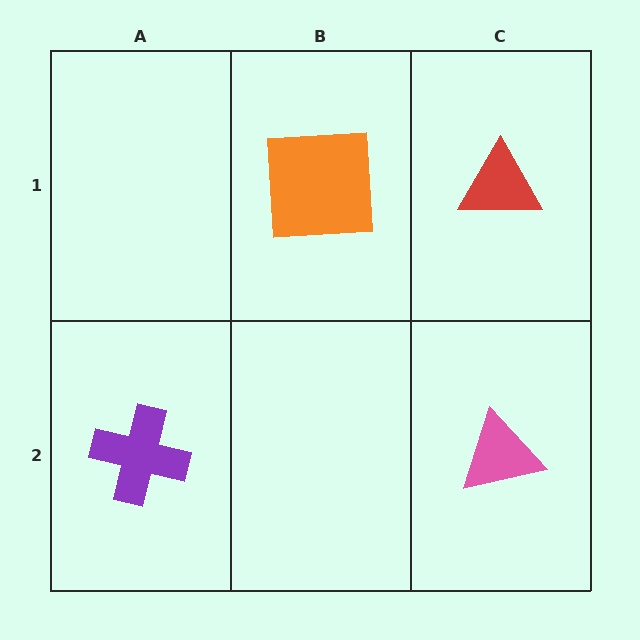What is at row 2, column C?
A pink triangle.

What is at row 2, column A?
A purple cross.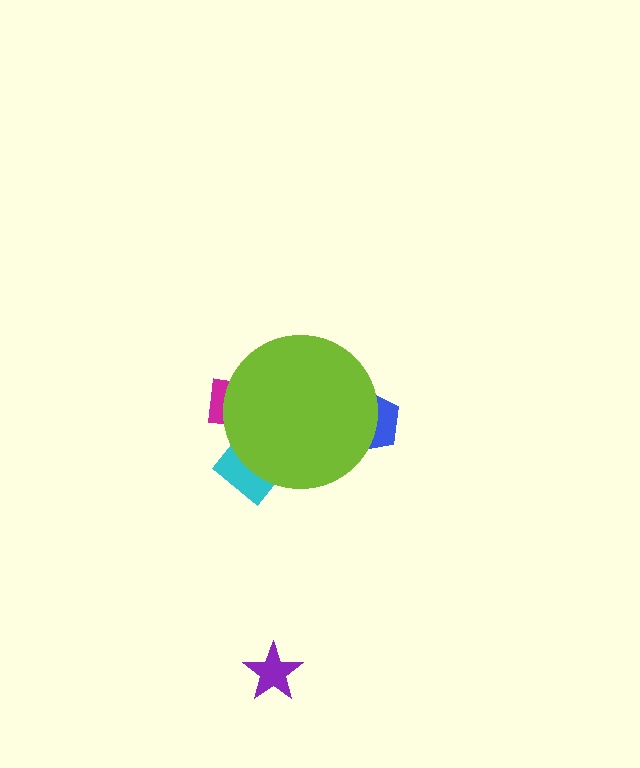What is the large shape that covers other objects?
A lime circle.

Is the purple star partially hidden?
No, the purple star is fully visible.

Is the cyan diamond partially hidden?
Yes, the cyan diamond is partially hidden behind the lime circle.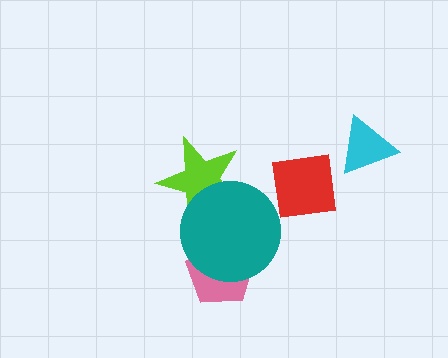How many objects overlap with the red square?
0 objects overlap with the red square.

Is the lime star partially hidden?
Yes, it is partially covered by another shape.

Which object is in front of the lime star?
The teal circle is in front of the lime star.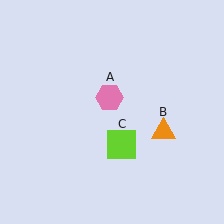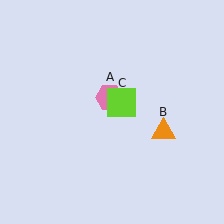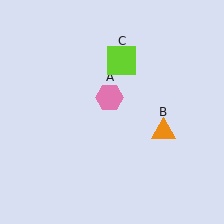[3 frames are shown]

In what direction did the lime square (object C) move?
The lime square (object C) moved up.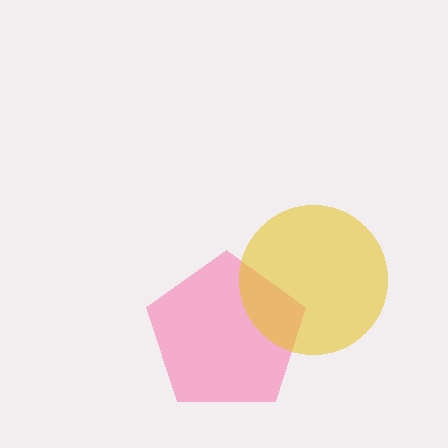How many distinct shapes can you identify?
There are 2 distinct shapes: a pink pentagon, a yellow circle.